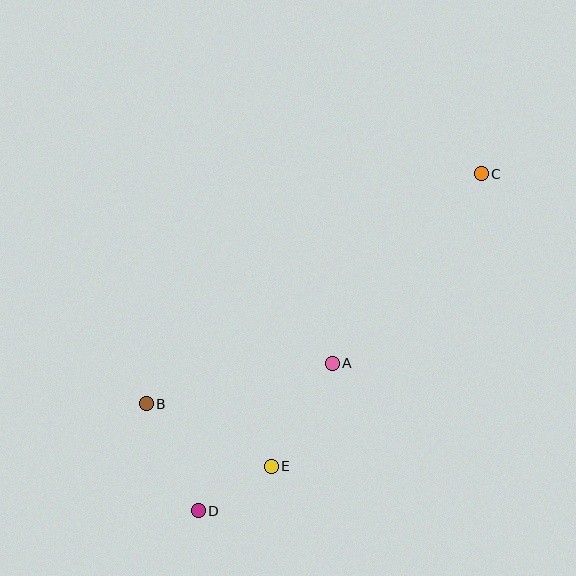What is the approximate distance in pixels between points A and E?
The distance between A and E is approximately 120 pixels.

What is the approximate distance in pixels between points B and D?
The distance between B and D is approximately 119 pixels.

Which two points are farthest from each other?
Points C and D are farthest from each other.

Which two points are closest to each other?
Points D and E are closest to each other.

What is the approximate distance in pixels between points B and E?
The distance between B and E is approximately 139 pixels.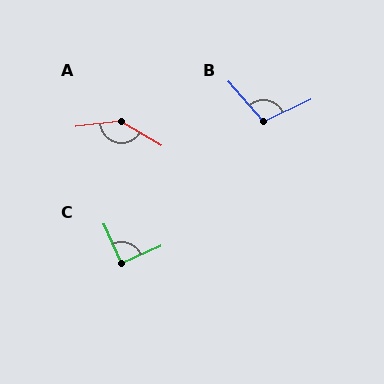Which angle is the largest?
A, at approximately 142 degrees.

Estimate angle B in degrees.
Approximately 106 degrees.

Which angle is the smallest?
C, at approximately 90 degrees.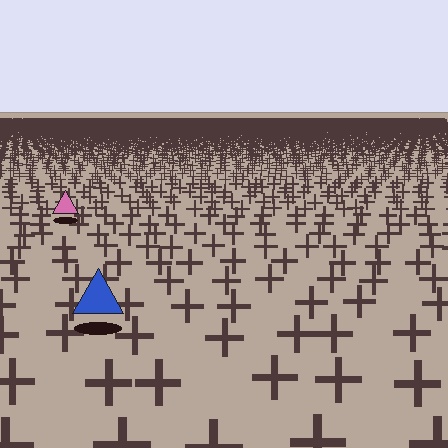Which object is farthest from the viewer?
The pink triangle is farthest from the viewer. It appears smaller and the ground texture around it is denser.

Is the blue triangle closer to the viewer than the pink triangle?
Yes. The blue triangle is closer — you can tell from the texture gradient: the ground texture is coarser near it.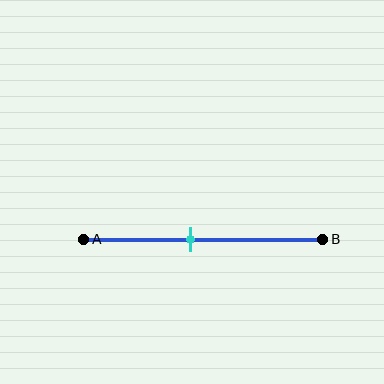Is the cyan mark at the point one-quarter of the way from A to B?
No, the mark is at about 45% from A, not at the 25% one-quarter point.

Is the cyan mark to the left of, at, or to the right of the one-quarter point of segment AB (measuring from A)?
The cyan mark is to the right of the one-quarter point of segment AB.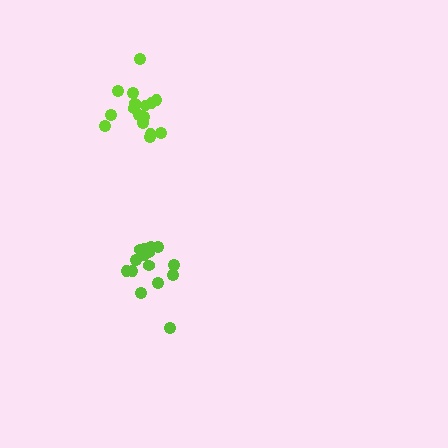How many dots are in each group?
Group 1: 16 dots, Group 2: 15 dots (31 total).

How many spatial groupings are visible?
There are 2 spatial groupings.